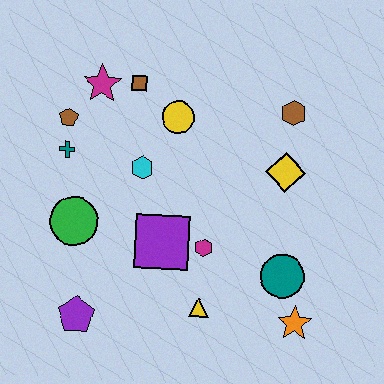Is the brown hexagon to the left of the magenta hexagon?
No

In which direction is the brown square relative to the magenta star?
The brown square is to the right of the magenta star.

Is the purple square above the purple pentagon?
Yes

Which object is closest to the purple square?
The magenta hexagon is closest to the purple square.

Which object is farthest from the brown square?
The orange star is farthest from the brown square.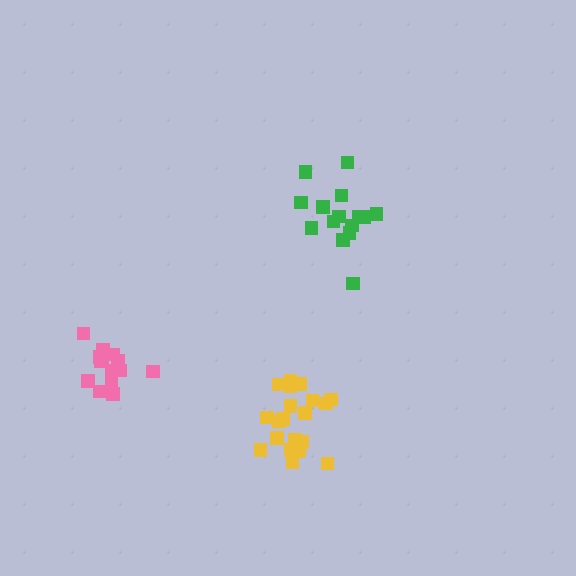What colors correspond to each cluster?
The clusters are colored: green, yellow, pink.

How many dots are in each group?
Group 1: 15 dots, Group 2: 21 dots, Group 3: 15 dots (51 total).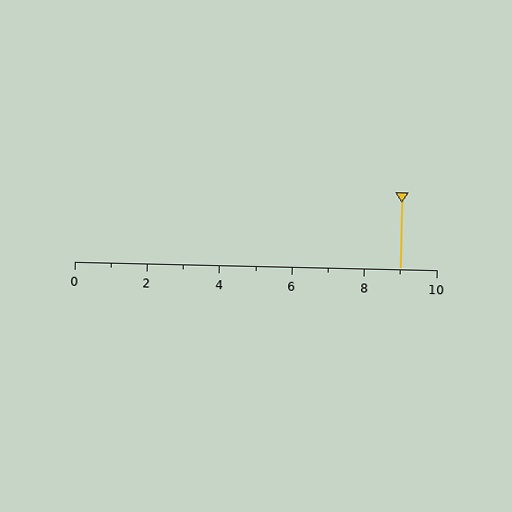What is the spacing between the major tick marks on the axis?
The major ticks are spaced 2 apart.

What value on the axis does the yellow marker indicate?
The marker indicates approximately 9.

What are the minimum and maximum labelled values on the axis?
The axis runs from 0 to 10.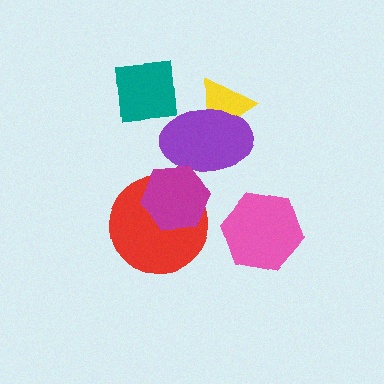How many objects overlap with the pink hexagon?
0 objects overlap with the pink hexagon.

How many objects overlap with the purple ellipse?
2 objects overlap with the purple ellipse.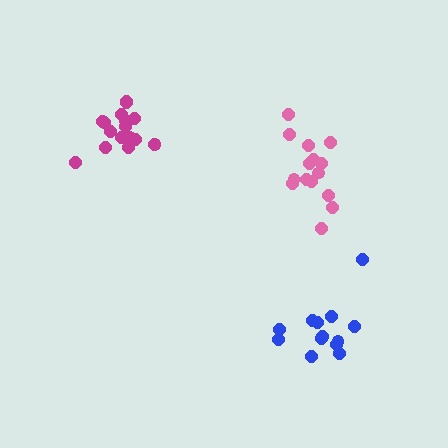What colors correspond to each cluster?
The clusters are colored: magenta, blue, pink.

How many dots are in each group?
Group 1: 17 dots, Group 2: 13 dots, Group 3: 15 dots (45 total).